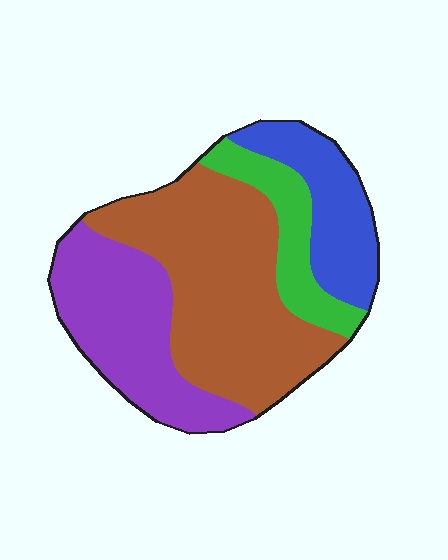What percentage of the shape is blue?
Blue covers about 15% of the shape.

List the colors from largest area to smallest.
From largest to smallest: brown, purple, blue, green.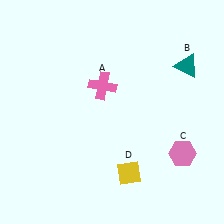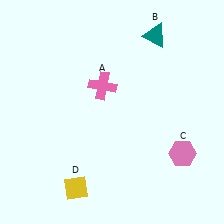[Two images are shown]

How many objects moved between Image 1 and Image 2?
2 objects moved between the two images.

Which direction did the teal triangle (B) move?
The teal triangle (B) moved left.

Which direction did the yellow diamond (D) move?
The yellow diamond (D) moved left.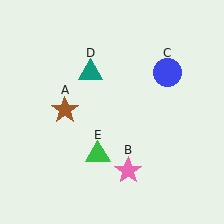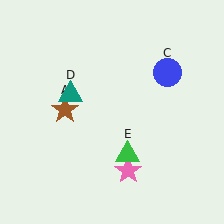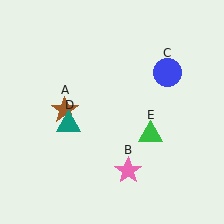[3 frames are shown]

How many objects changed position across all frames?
2 objects changed position: teal triangle (object D), green triangle (object E).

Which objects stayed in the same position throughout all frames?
Brown star (object A) and pink star (object B) and blue circle (object C) remained stationary.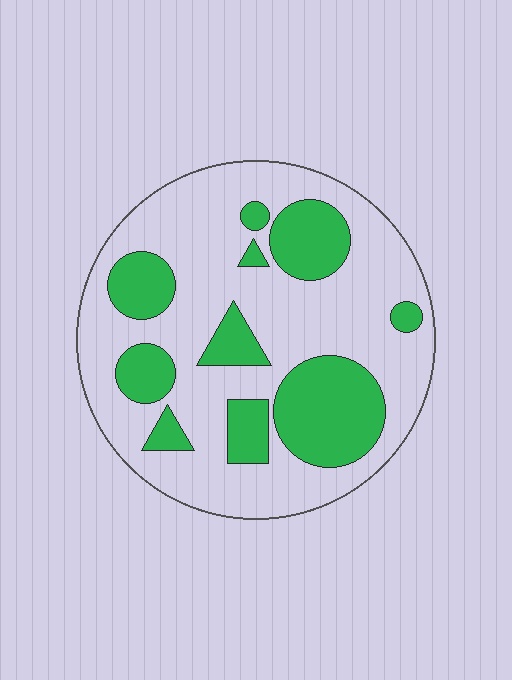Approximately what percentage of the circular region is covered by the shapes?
Approximately 30%.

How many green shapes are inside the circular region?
10.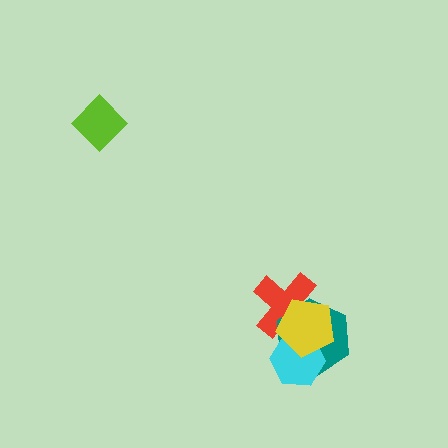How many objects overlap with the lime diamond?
0 objects overlap with the lime diamond.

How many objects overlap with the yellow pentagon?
3 objects overlap with the yellow pentagon.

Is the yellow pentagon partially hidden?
No, no other shape covers it.